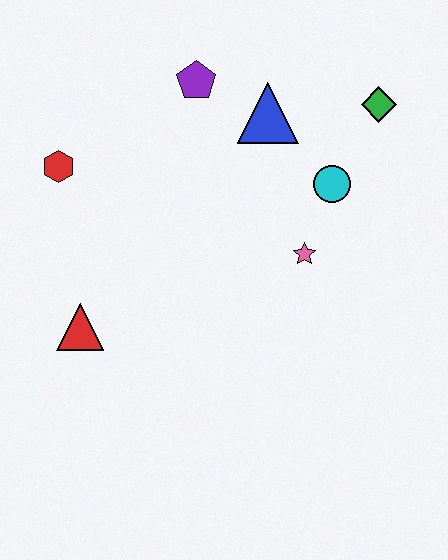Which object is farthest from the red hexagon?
The green diamond is farthest from the red hexagon.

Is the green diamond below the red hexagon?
No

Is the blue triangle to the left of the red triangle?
No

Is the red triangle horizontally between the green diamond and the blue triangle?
No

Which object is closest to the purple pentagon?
The blue triangle is closest to the purple pentagon.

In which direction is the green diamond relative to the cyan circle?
The green diamond is above the cyan circle.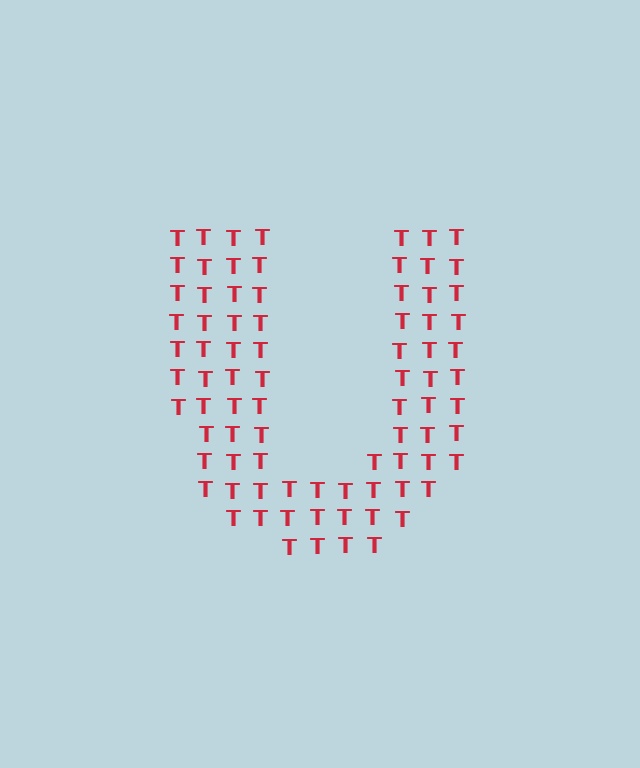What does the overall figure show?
The overall figure shows the letter U.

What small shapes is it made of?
It is made of small letter T's.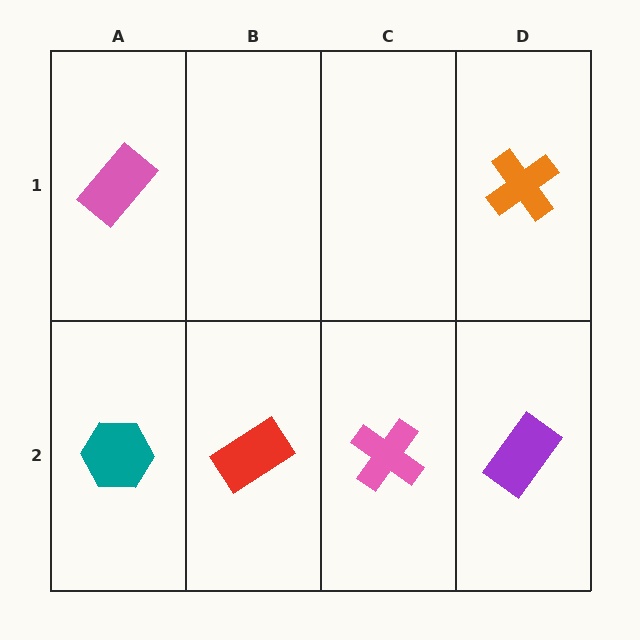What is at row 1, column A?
A pink rectangle.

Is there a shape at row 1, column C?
No, that cell is empty.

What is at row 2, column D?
A purple rectangle.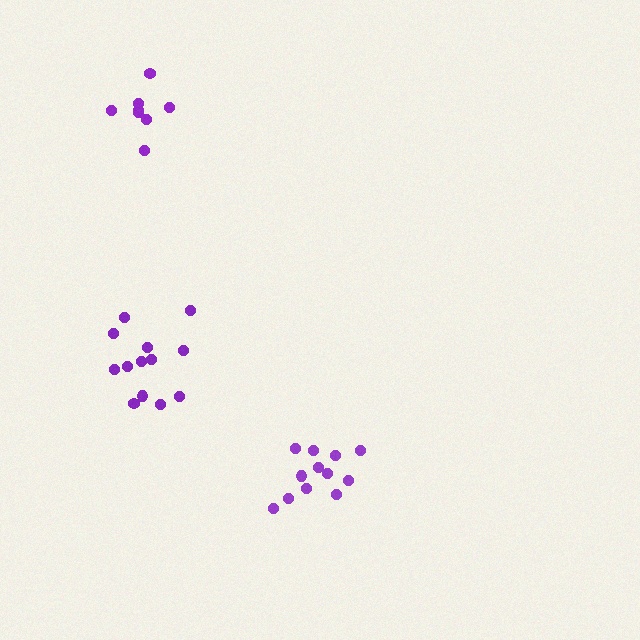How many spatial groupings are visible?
There are 3 spatial groupings.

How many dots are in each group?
Group 1: 13 dots, Group 2: 12 dots, Group 3: 8 dots (33 total).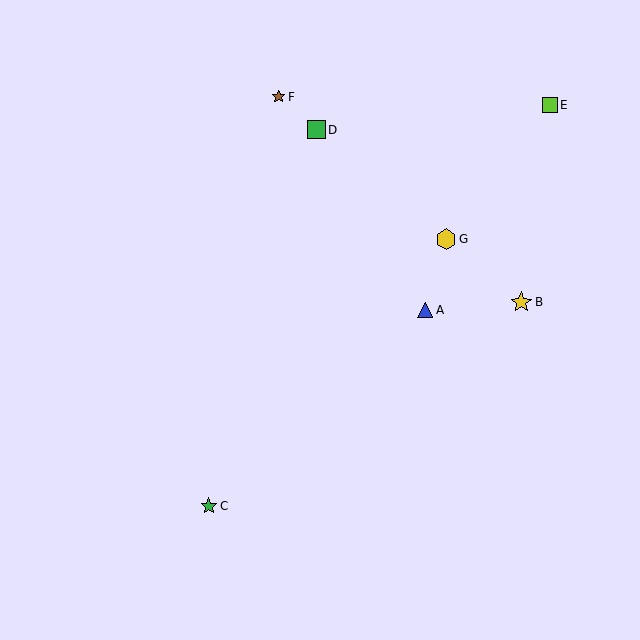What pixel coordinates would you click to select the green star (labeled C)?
Click at (209, 506) to select the green star C.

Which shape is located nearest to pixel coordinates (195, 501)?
The green star (labeled C) at (209, 506) is nearest to that location.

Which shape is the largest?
The yellow star (labeled B) is the largest.